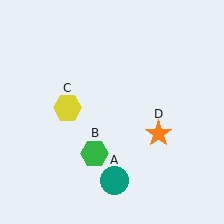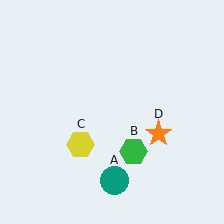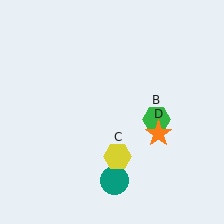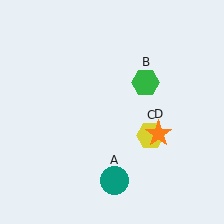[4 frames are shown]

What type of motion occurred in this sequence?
The green hexagon (object B), yellow hexagon (object C) rotated counterclockwise around the center of the scene.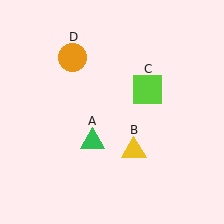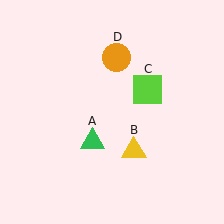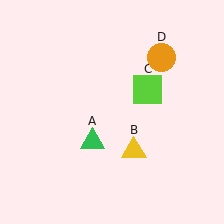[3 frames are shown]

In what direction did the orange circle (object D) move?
The orange circle (object D) moved right.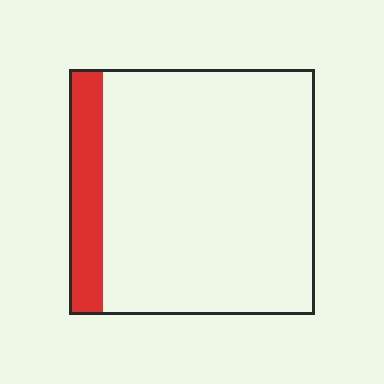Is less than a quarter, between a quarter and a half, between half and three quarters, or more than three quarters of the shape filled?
Less than a quarter.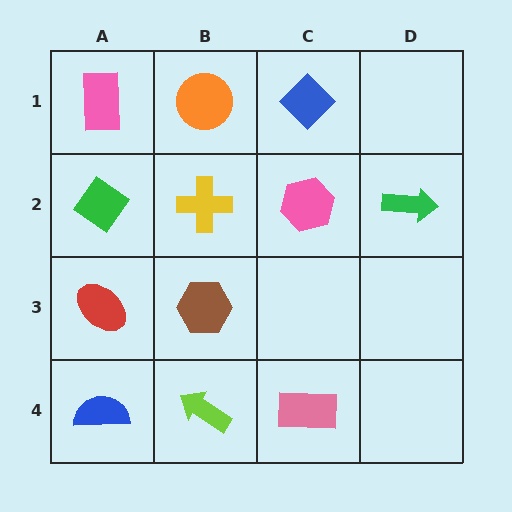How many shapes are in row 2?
4 shapes.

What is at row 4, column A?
A blue semicircle.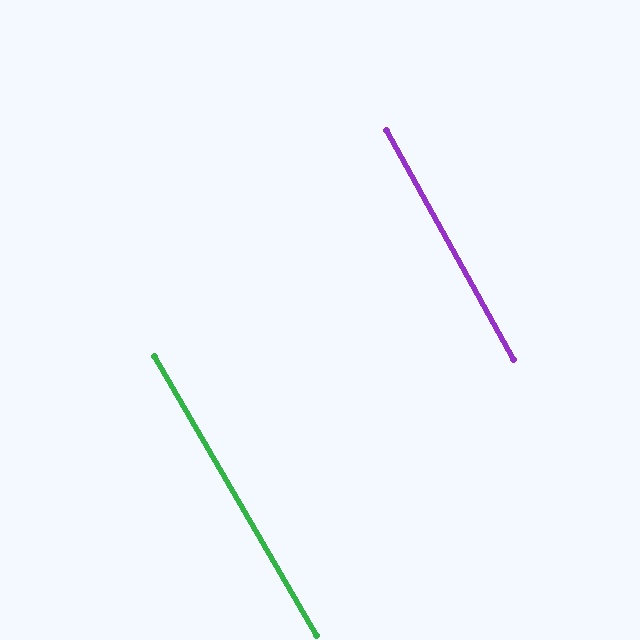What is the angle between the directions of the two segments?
Approximately 1 degree.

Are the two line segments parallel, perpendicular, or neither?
Parallel — their directions differ by only 1.2°.